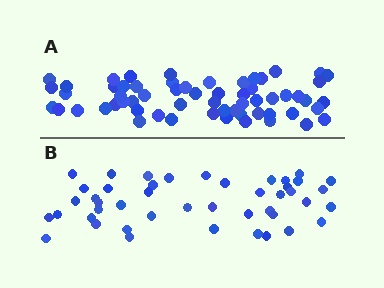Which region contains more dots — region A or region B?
Region A (the top region) has more dots.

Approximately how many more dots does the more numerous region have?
Region A has approximately 15 more dots than region B.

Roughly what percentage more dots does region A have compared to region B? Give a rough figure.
About 35% more.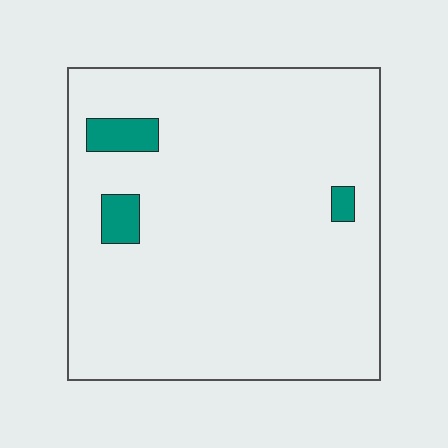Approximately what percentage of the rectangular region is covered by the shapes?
Approximately 5%.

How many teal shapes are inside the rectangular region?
3.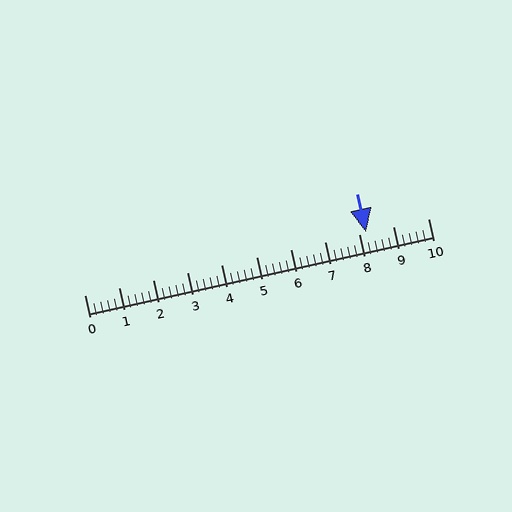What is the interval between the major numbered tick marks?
The major tick marks are spaced 1 units apart.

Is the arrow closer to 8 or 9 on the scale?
The arrow is closer to 8.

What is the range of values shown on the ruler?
The ruler shows values from 0 to 10.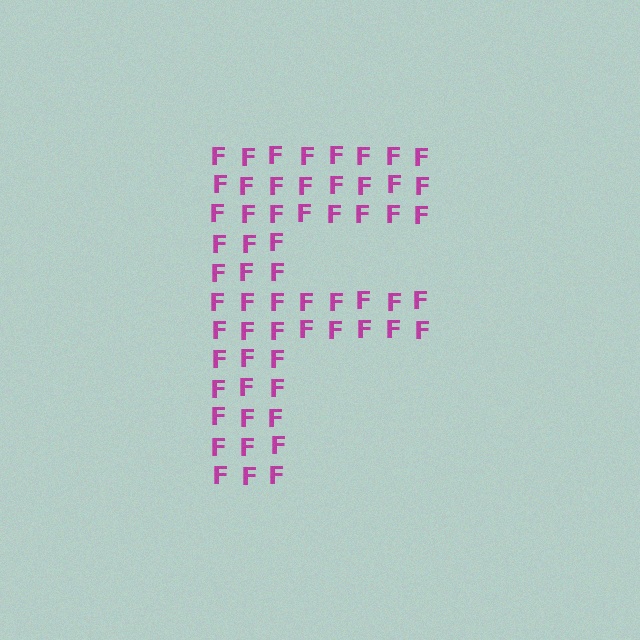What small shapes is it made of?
It is made of small letter F's.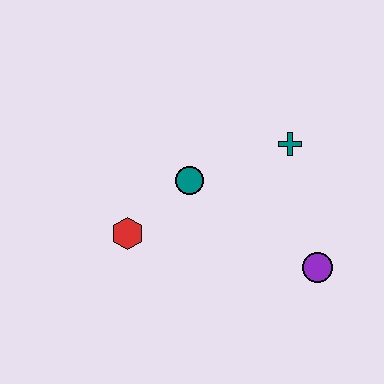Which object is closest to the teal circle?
The red hexagon is closest to the teal circle.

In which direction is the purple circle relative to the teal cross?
The purple circle is below the teal cross.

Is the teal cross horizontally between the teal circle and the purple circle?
Yes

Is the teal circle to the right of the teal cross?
No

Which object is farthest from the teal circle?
The purple circle is farthest from the teal circle.